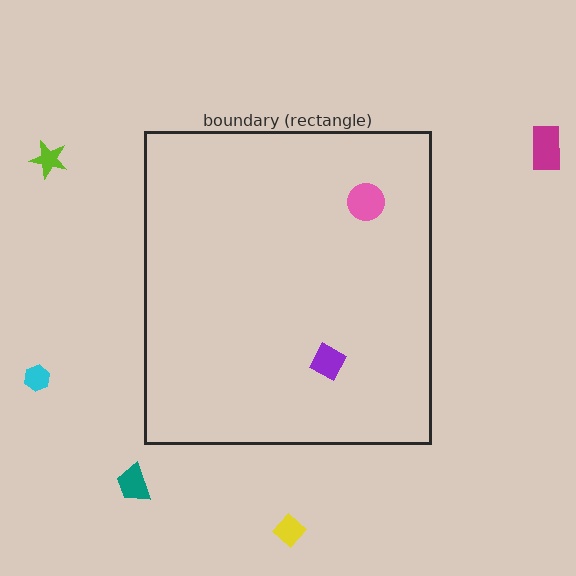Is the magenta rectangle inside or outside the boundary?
Outside.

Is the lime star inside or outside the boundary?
Outside.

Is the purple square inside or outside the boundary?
Inside.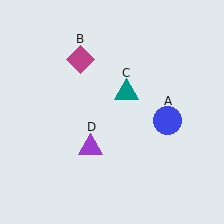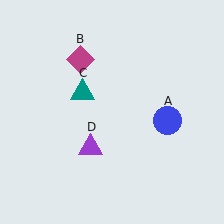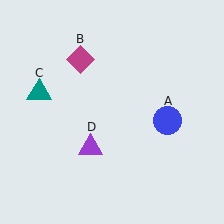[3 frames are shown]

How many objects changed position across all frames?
1 object changed position: teal triangle (object C).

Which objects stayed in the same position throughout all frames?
Blue circle (object A) and magenta diamond (object B) and purple triangle (object D) remained stationary.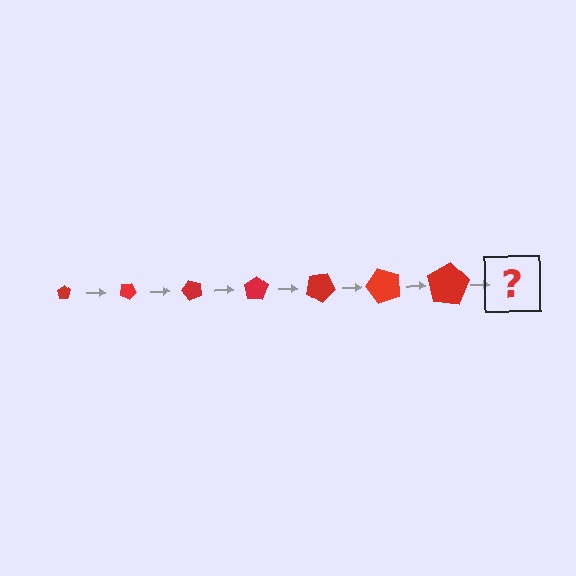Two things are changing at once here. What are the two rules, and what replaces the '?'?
The two rules are that the pentagon grows larger each step and it rotates 25 degrees each step. The '?' should be a pentagon, larger than the previous one and rotated 175 degrees from the start.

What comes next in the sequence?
The next element should be a pentagon, larger than the previous one and rotated 175 degrees from the start.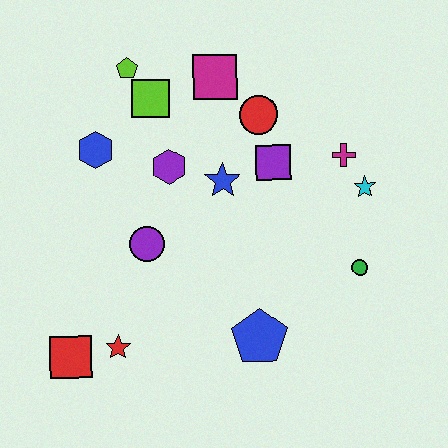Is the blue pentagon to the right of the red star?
Yes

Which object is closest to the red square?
The red star is closest to the red square.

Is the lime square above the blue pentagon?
Yes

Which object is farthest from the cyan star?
The red square is farthest from the cyan star.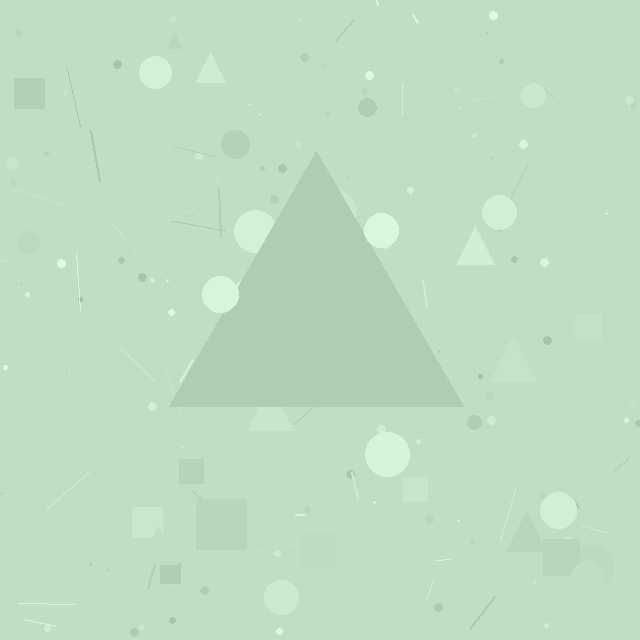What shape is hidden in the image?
A triangle is hidden in the image.